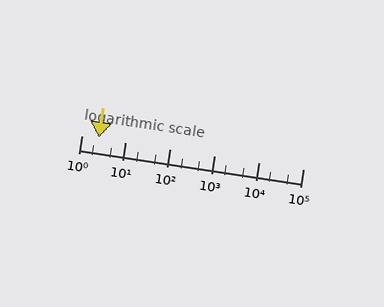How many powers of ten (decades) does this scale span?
The scale spans 5 decades, from 1 to 100000.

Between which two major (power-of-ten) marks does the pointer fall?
The pointer is between 1 and 10.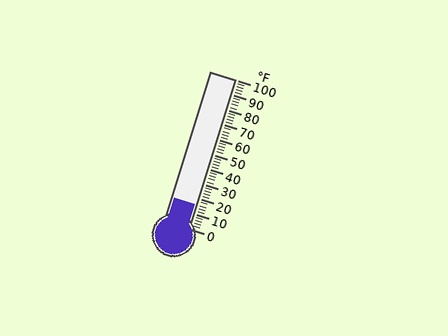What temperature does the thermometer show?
The thermometer shows approximately 16°F.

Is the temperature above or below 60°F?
The temperature is below 60°F.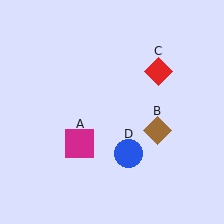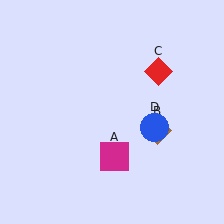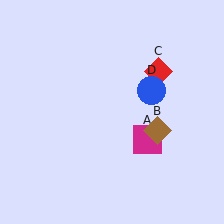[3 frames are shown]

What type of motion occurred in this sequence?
The magenta square (object A), blue circle (object D) rotated counterclockwise around the center of the scene.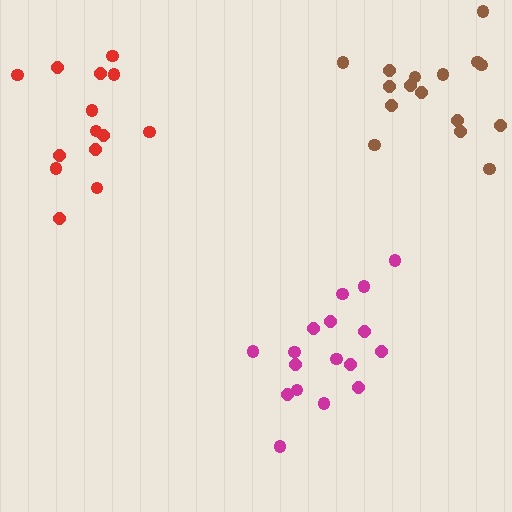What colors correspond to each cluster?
The clusters are colored: magenta, brown, red.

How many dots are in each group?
Group 1: 17 dots, Group 2: 16 dots, Group 3: 14 dots (47 total).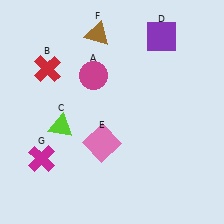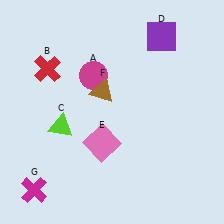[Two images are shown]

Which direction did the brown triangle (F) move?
The brown triangle (F) moved down.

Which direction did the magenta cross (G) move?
The magenta cross (G) moved down.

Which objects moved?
The objects that moved are: the brown triangle (F), the magenta cross (G).